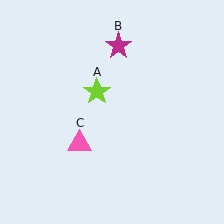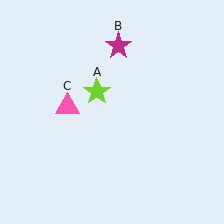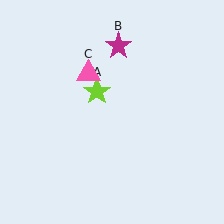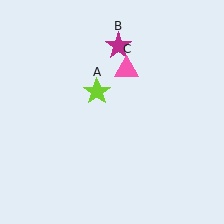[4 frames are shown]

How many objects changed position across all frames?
1 object changed position: pink triangle (object C).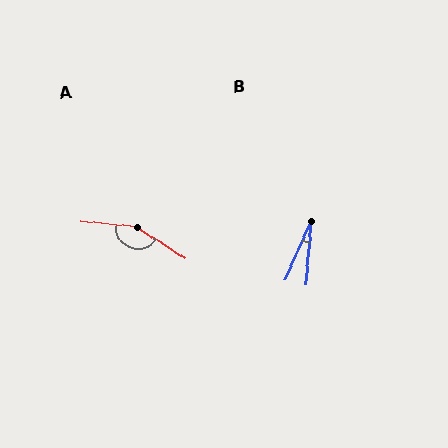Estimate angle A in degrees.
Approximately 152 degrees.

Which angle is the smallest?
B, at approximately 19 degrees.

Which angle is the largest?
A, at approximately 152 degrees.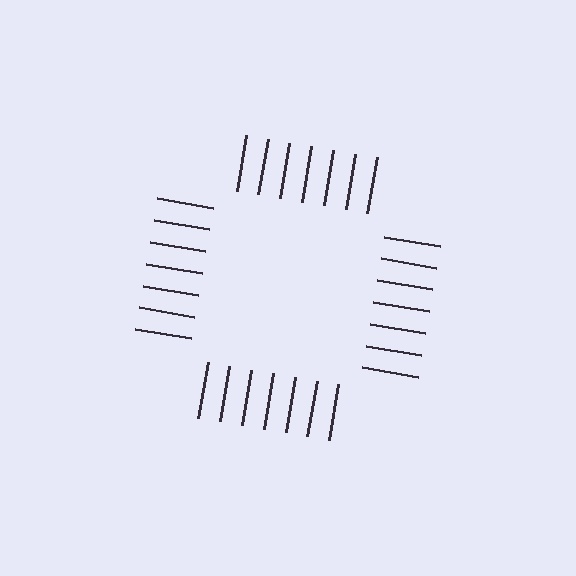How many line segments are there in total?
28 — 7 along each of the 4 edges.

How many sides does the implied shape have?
4 sides — the line-ends trace a square.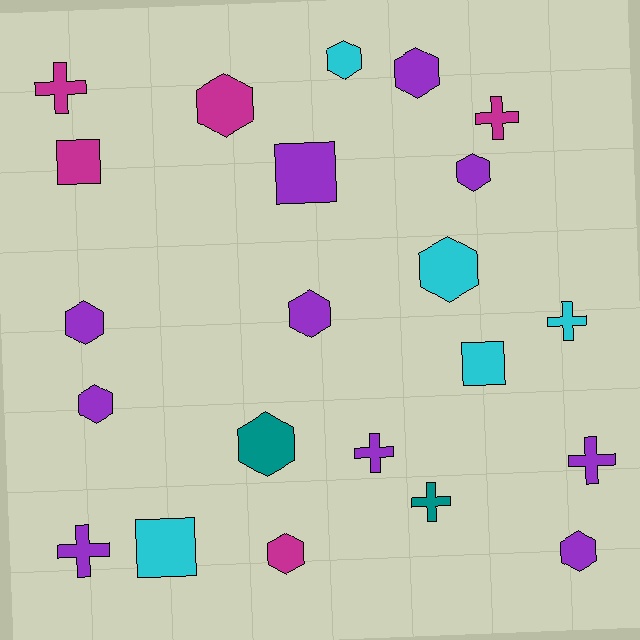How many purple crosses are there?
There are 3 purple crosses.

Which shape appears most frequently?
Hexagon, with 11 objects.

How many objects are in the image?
There are 22 objects.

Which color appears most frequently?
Purple, with 10 objects.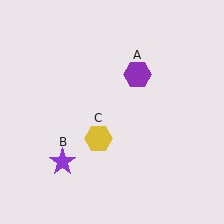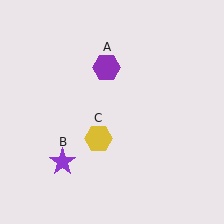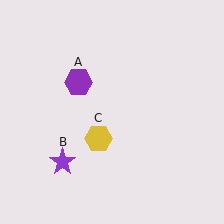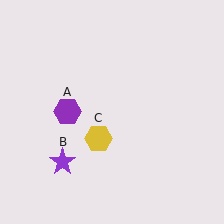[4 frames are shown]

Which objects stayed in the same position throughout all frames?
Purple star (object B) and yellow hexagon (object C) remained stationary.